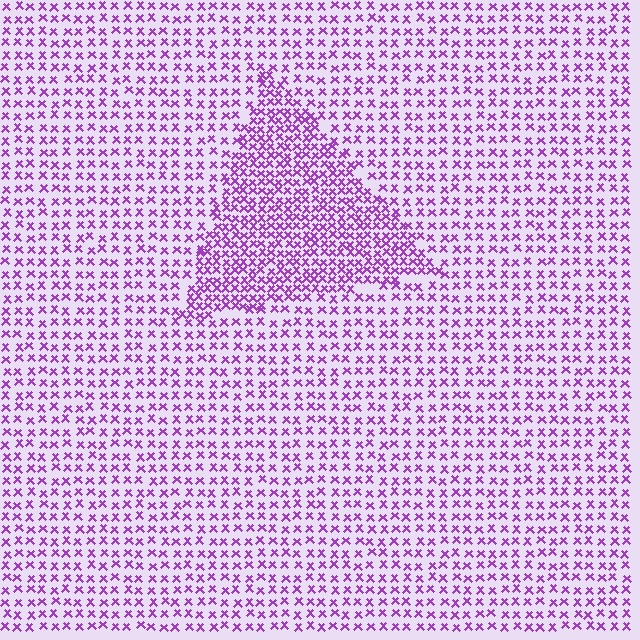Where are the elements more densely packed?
The elements are more densely packed inside the triangle boundary.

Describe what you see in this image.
The image contains small purple elements arranged at two different densities. A triangle-shaped region is visible where the elements are more densely packed than the surrounding area.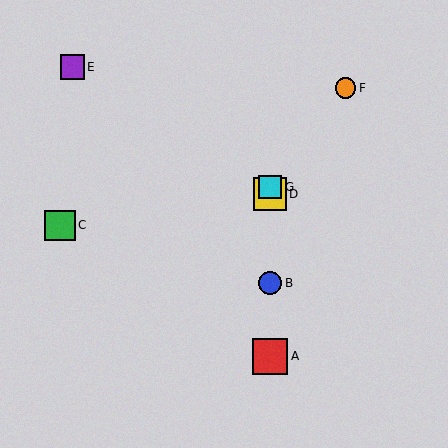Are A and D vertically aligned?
Yes, both are at x≈270.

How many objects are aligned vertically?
4 objects (A, B, D, G) are aligned vertically.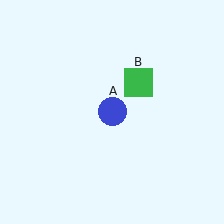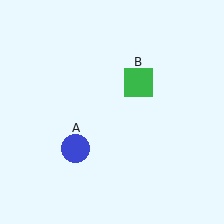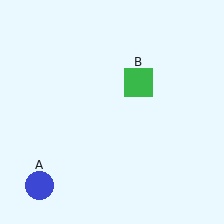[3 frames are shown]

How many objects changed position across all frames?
1 object changed position: blue circle (object A).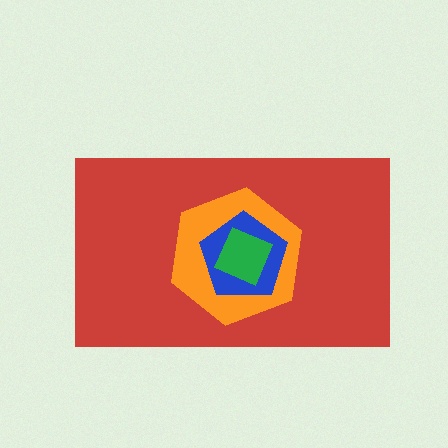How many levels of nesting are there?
4.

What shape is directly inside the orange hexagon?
The blue pentagon.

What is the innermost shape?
The green square.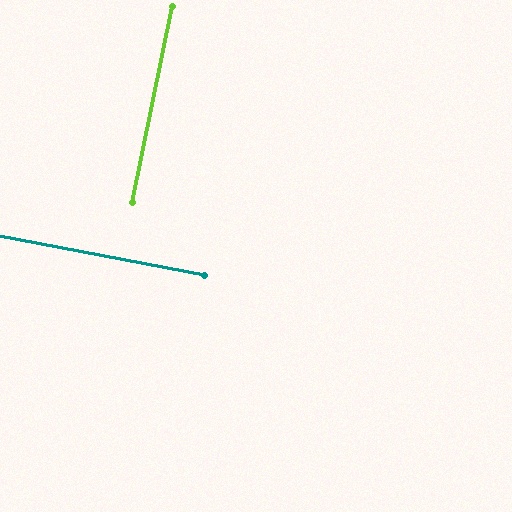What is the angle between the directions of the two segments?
Approximately 89 degrees.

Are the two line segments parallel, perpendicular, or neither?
Perpendicular — they meet at approximately 89°.